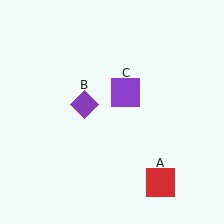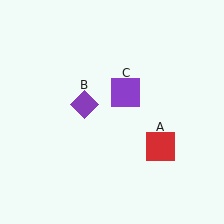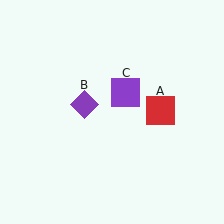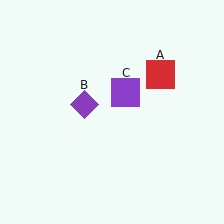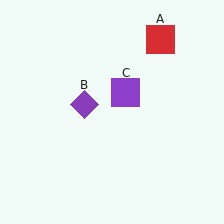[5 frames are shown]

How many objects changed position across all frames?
1 object changed position: red square (object A).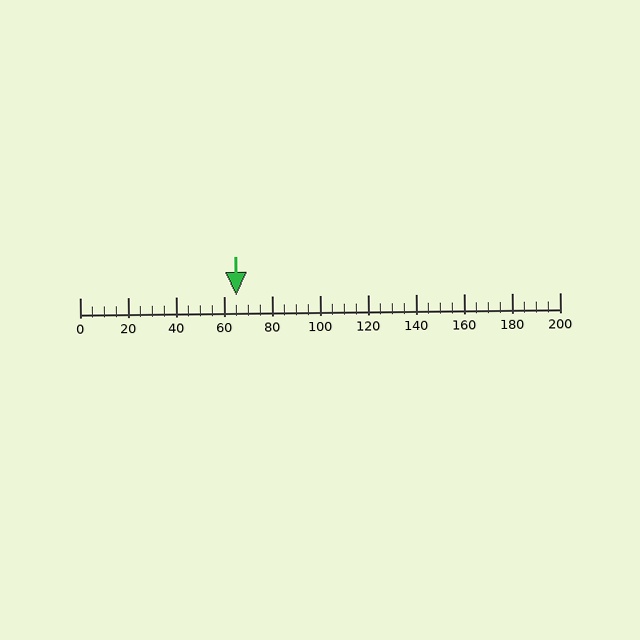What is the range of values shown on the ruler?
The ruler shows values from 0 to 200.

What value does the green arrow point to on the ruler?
The green arrow points to approximately 65.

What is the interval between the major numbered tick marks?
The major tick marks are spaced 20 units apart.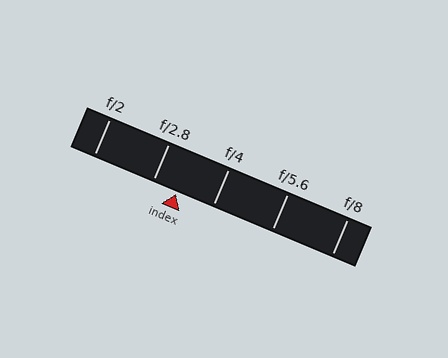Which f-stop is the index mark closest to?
The index mark is closest to f/2.8.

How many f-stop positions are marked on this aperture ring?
There are 5 f-stop positions marked.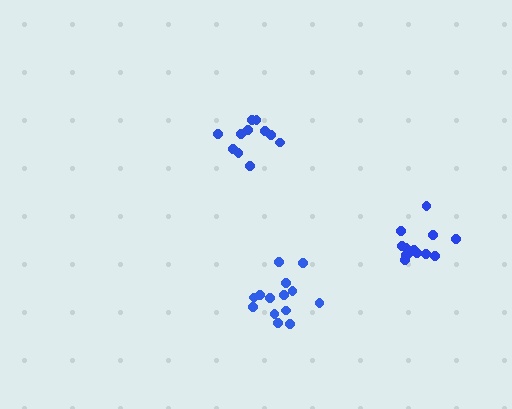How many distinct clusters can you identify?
There are 3 distinct clusters.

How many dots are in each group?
Group 1: 14 dots, Group 2: 11 dots, Group 3: 13 dots (38 total).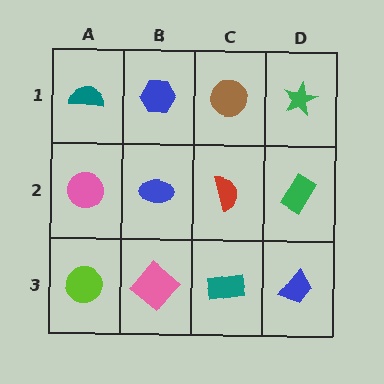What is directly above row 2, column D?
A green star.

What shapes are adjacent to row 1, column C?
A red semicircle (row 2, column C), a blue hexagon (row 1, column B), a green star (row 1, column D).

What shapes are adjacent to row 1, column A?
A pink circle (row 2, column A), a blue hexagon (row 1, column B).